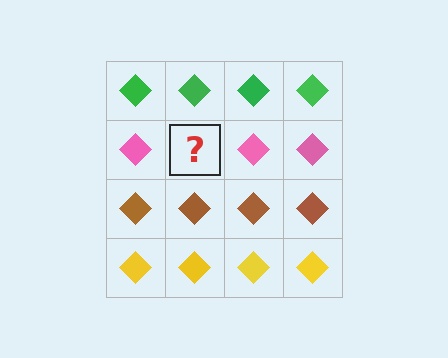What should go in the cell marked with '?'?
The missing cell should contain a pink diamond.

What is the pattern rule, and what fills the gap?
The rule is that each row has a consistent color. The gap should be filled with a pink diamond.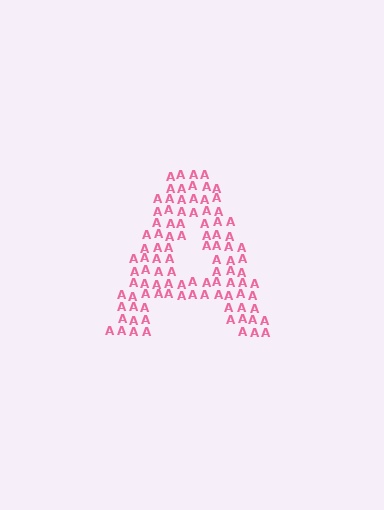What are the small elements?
The small elements are letter A's.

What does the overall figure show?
The overall figure shows the letter A.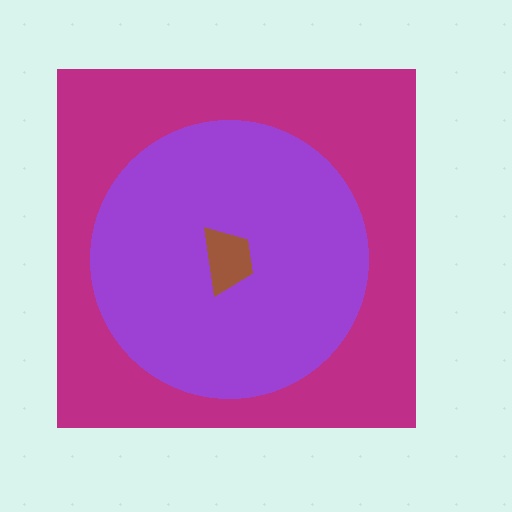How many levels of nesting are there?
3.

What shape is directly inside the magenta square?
The purple circle.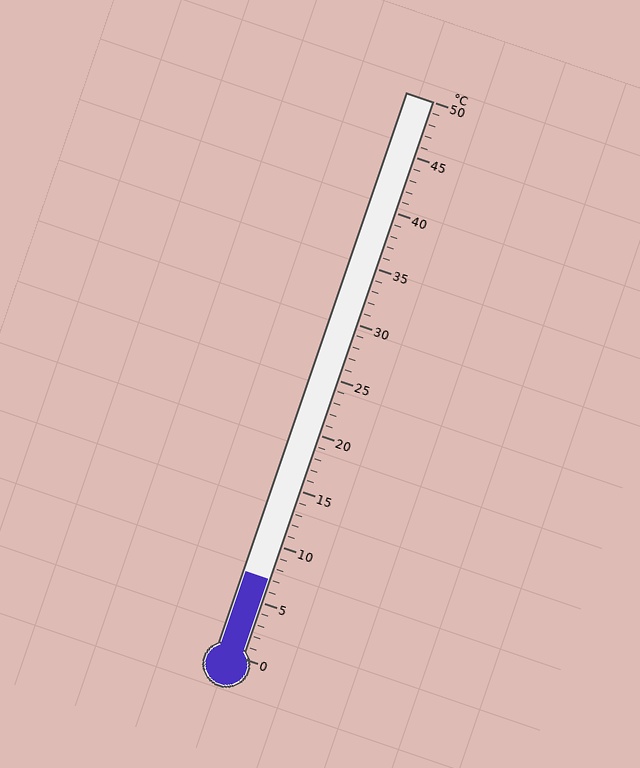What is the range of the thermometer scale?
The thermometer scale ranges from 0°C to 50°C.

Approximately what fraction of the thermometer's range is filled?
The thermometer is filled to approximately 15% of its range.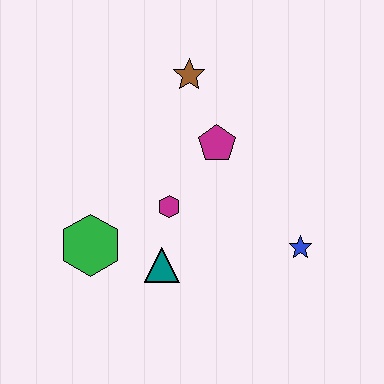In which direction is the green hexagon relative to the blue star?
The green hexagon is to the left of the blue star.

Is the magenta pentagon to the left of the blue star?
Yes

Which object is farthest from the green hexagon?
The blue star is farthest from the green hexagon.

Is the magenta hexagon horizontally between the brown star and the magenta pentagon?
No